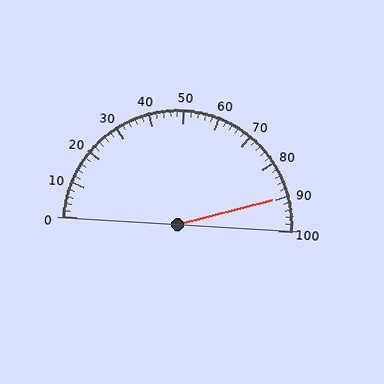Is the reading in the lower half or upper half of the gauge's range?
The reading is in the upper half of the range (0 to 100).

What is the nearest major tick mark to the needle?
The nearest major tick mark is 90.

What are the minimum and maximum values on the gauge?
The gauge ranges from 0 to 100.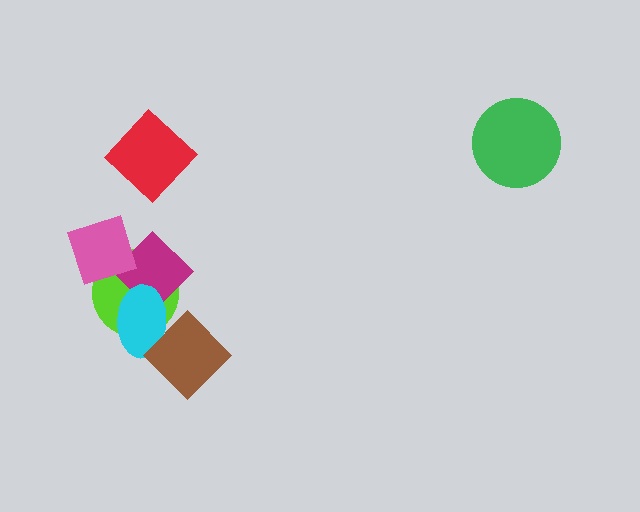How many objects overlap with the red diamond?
0 objects overlap with the red diamond.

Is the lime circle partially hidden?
Yes, it is partially covered by another shape.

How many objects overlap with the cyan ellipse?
3 objects overlap with the cyan ellipse.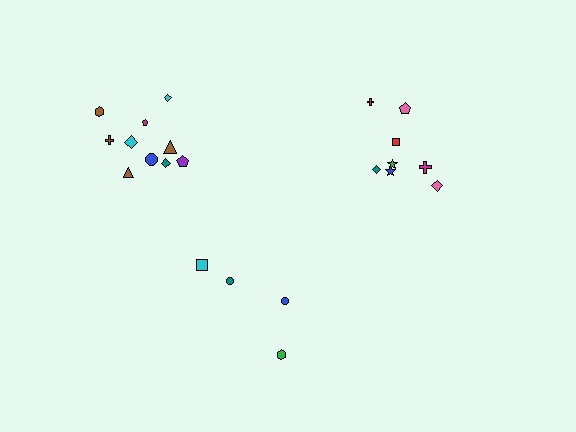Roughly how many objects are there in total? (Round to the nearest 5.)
Roughly 20 objects in total.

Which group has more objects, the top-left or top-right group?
The top-left group.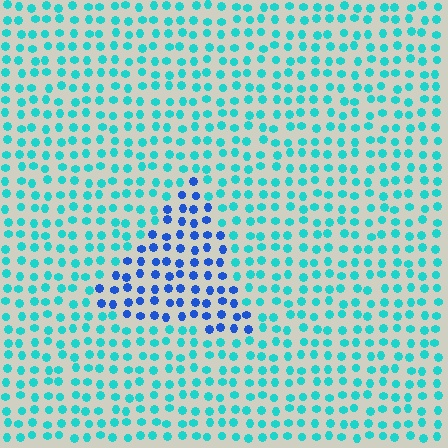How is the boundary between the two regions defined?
The boundary is defined purely by a slight shift in hue (about 45 degrees). Spacing, size, and orientation are identical on both sides.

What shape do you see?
I see a triangle.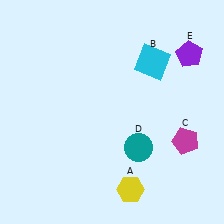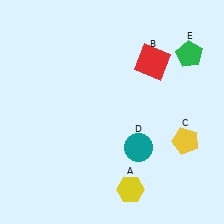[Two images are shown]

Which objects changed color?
B changed from cyan to red. C changed from magenta to yellow. E changed from purple to green.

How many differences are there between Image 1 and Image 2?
There are 3 differences between the two images.